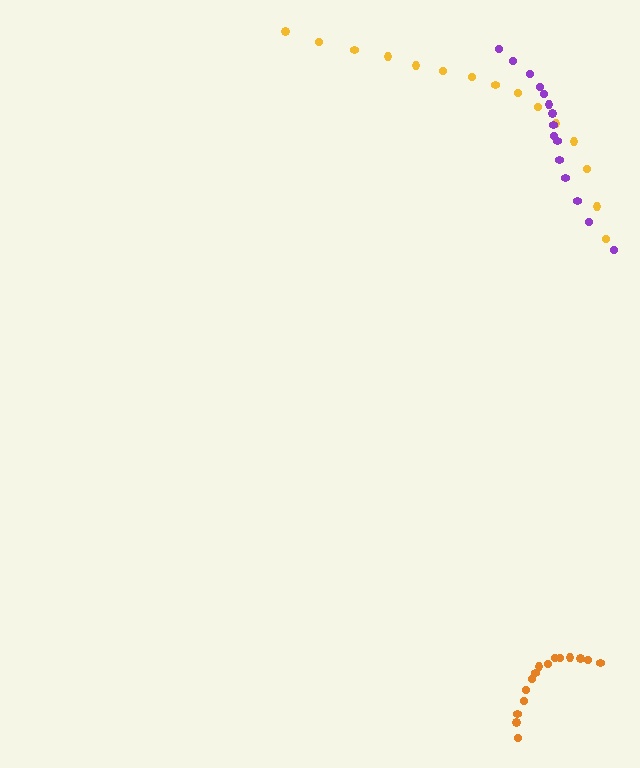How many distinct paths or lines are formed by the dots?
There are 3 distinct paths.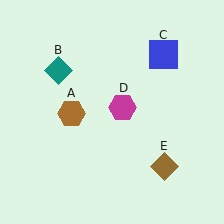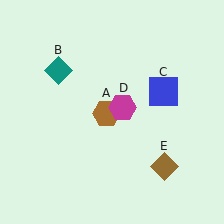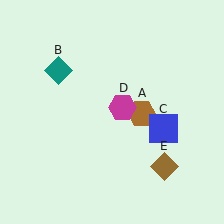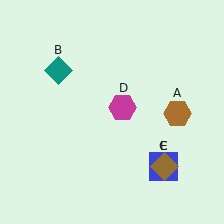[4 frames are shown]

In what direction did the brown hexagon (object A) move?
The brown hexagon (object A) moved right.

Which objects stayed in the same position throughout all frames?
Teal diamond (object B) and magenta hexagon (object D) and brown diamond (object E) remained stationary.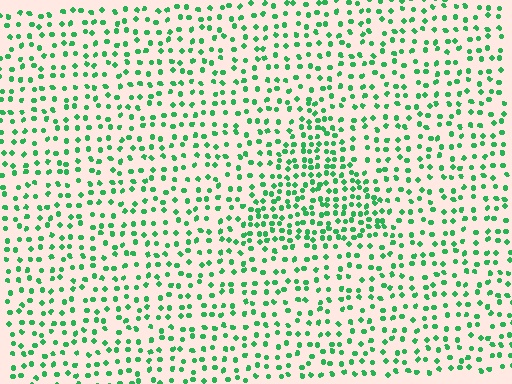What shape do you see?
I see a triangle.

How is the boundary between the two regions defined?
The boundary is defined by a change in element density (approximately 1.8x ratio). All elements are the same color, size, and shape.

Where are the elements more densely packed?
The elements are more densely packed inside the triangle boundary.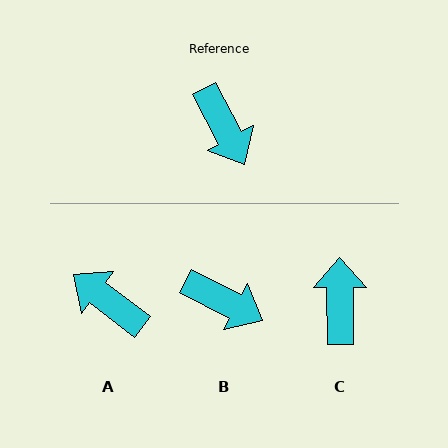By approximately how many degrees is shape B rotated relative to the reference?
Approximately 35 degrees counter-clockwise.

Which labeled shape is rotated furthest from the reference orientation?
A, about 156 degrees away.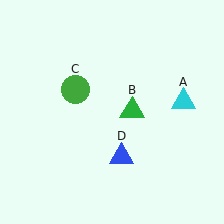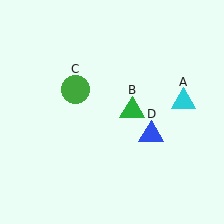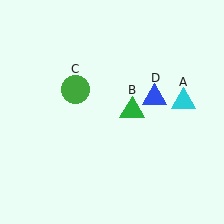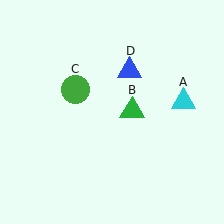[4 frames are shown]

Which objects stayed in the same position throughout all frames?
Cyan triangle (object A) and green triangle (object B) and green circle (object C) remained stationary.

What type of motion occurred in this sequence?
The blue triangle (object D) rotated counterclockwise around the center of the scene.